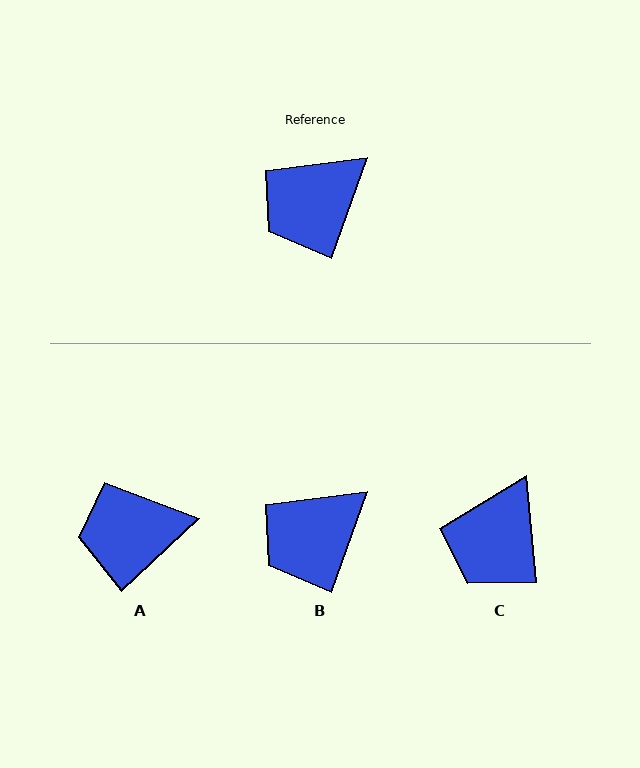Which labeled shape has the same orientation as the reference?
B.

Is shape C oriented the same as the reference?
No, it is off by about 24 degrees.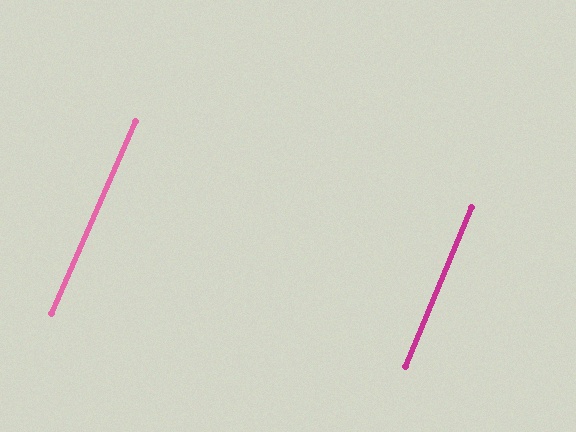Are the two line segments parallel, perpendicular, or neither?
Parallel — their directions differ by only 1.0°.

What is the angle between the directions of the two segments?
Approximately 1 degree.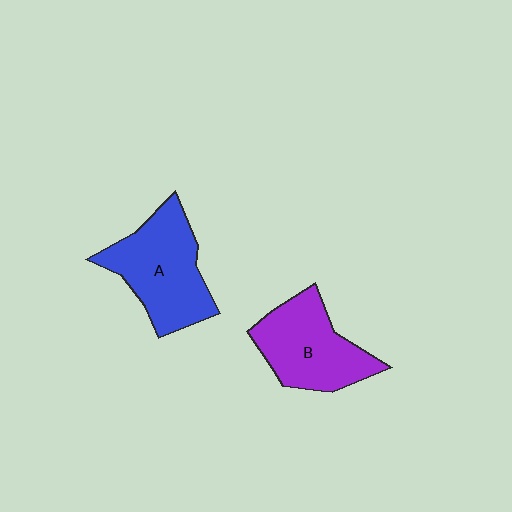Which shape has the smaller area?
Shape B (purple).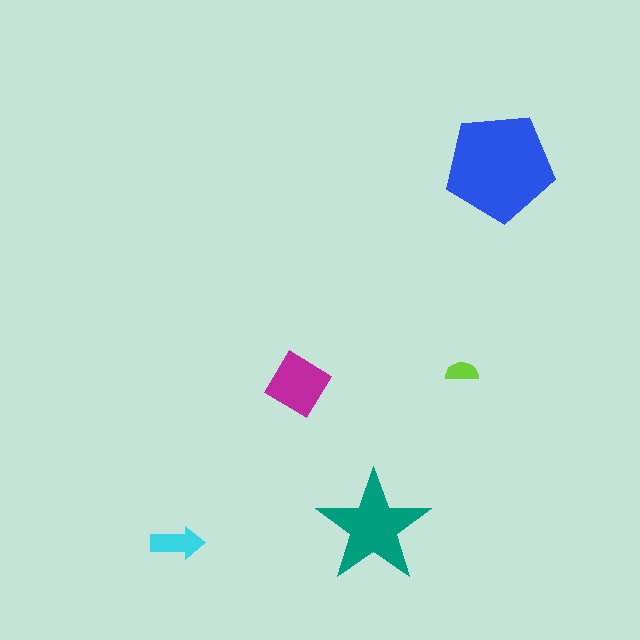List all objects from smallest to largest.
The lime semicircle, the cyan arrow, the magenta diamond, the teal star, the blue pentagon.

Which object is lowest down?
The cyan arrow is bottommost.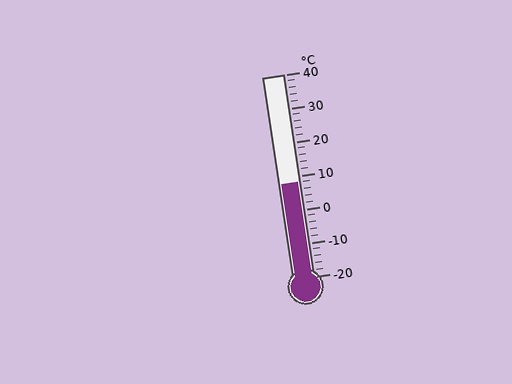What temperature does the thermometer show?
The thermometer shows approximately 8°C.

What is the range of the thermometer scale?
The thermometer scale ranges from -20°C to 40°C.